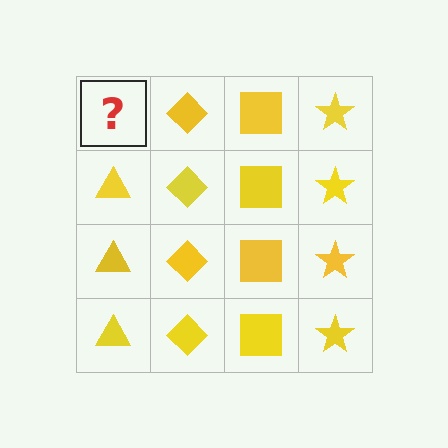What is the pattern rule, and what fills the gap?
The rule is that each column has a consistent shape. The gap should be filled with a yellow triangle.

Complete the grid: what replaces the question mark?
The question mark should be replaced with a yellow triangle.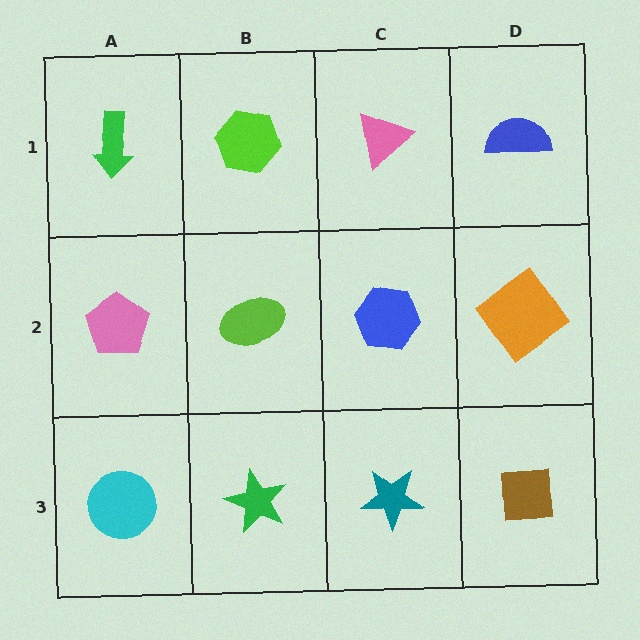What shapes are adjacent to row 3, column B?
A lime ellipse (row 2, column B), a cyan circle (row 3, column A), a teal star (row 3, column C).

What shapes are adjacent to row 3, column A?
A pink pentagon (row 2, column A), a green star (row 3, column B).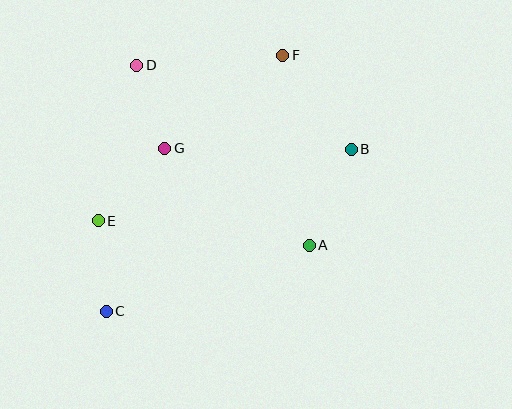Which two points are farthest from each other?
Points C and F are farthest from each other.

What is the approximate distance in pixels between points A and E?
The distance between A and E is approximately 212 pixels.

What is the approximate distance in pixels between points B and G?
The distance between B and G is approximately 187 pixels.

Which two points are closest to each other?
Points D and G are closest to each other.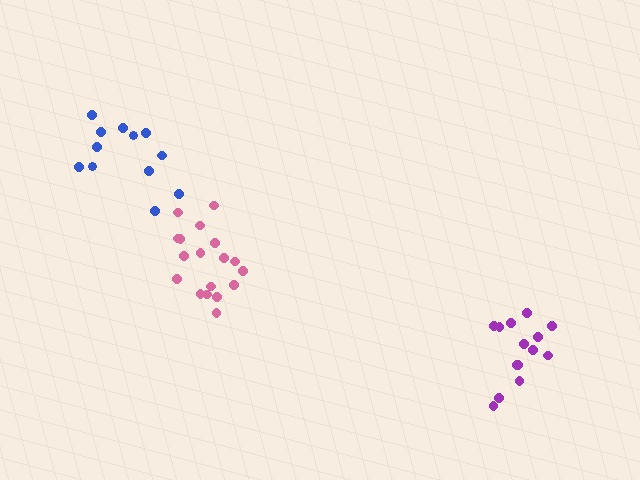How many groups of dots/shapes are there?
There are 3 groups.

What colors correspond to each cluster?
The clusters are colored: pink, purple, blue.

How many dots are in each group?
Group 1: 18 dots, Group 2: 14 dots, Group 3: 12 dots (44 total).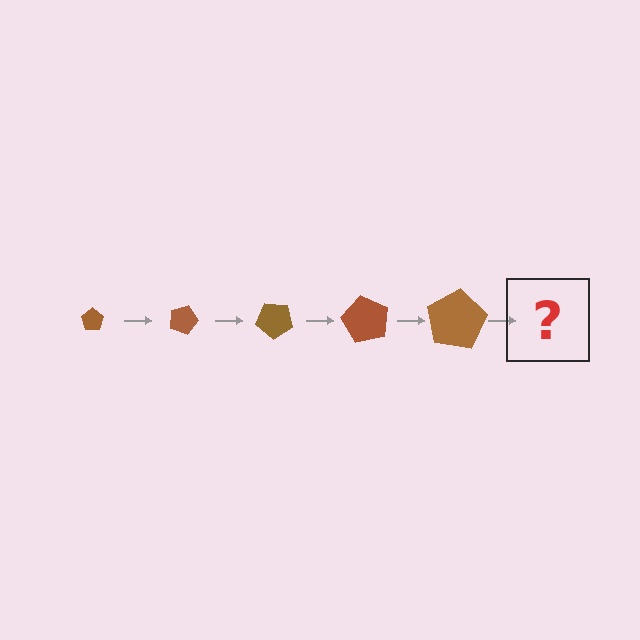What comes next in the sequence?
The next element should be a pentagon, larger than the previous one and rotated 100 degrees from the start.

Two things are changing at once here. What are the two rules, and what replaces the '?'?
The two rules are that the pentagon grows larger each step and it rotates 20 degrees each step. The '?' should be a pentagon, larger than the previous one and rotated 100 degrees from the start.